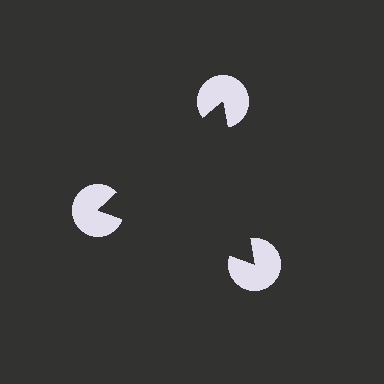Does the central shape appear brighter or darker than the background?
It typically appears slightly darker than the background, even though no actual brightness change is drawn.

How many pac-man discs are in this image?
There are 3 — one at each vertex of the illusory triangle.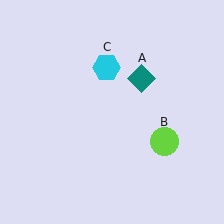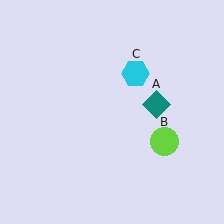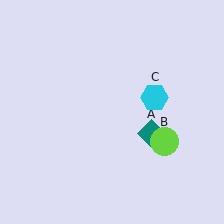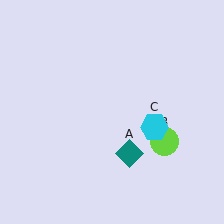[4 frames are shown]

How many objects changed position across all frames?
2 objects changed position: teal diamond (object A), cyan hexagon (object C).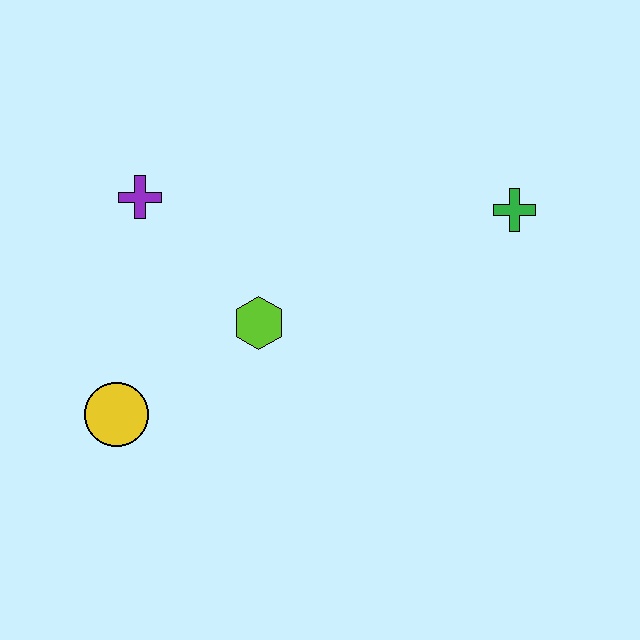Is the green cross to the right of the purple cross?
Yes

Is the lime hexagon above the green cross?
No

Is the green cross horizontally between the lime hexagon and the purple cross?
No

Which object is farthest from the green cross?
The yellow circle is farthest from the green cross.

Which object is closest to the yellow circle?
The lime hexagon is closest to the yellow circle.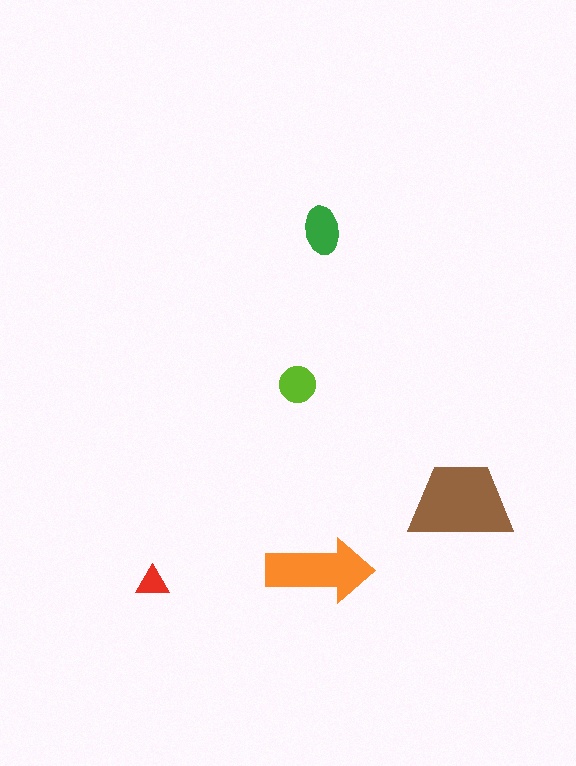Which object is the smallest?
The red triangle.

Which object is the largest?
The brown trapezoid.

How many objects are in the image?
There are 5 objects in the image.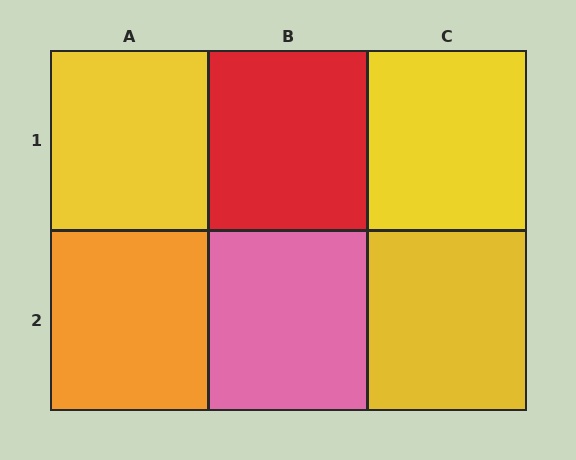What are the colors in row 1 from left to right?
Yellow, red, yellow.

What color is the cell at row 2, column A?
Orange.